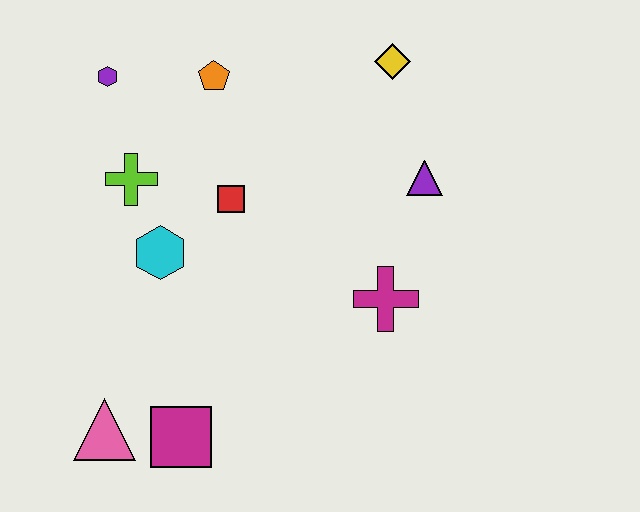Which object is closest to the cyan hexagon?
The lime cross is closest to the cyan hexagon.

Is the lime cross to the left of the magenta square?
Yes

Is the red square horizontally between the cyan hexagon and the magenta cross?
Yes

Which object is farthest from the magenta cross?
The purple hexagon is farthest from the magenta cross.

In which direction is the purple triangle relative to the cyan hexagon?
The purple triangle is to the right of the cyan hexagon.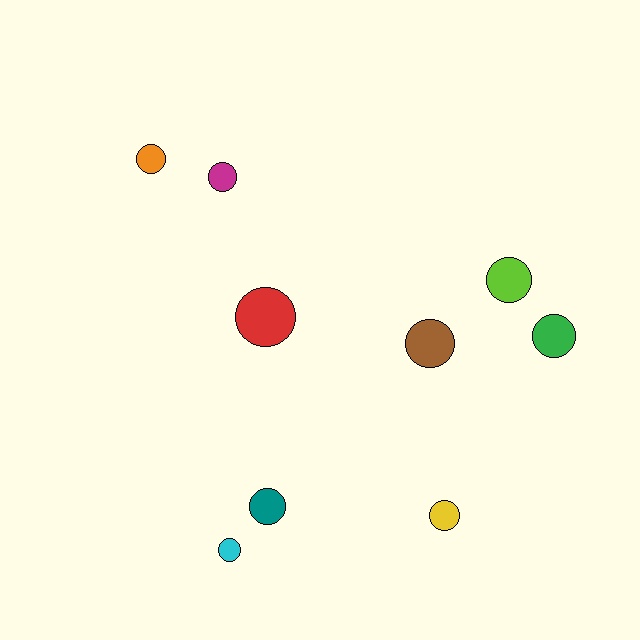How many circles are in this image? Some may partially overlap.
There are 9 circles.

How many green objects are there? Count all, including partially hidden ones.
There is 1 green object.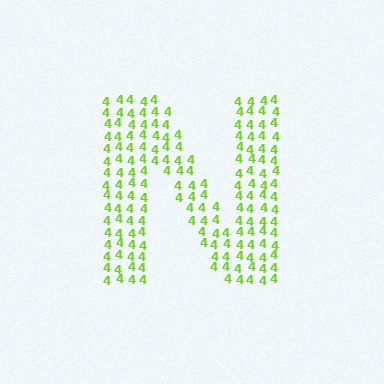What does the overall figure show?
The overall figure shows the letter N.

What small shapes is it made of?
It is made of small digit 4's.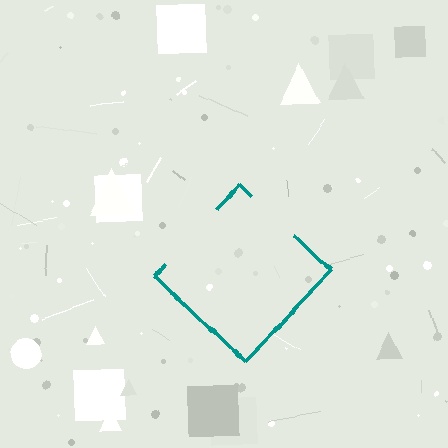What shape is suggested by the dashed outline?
The dashed outline suggests a diamond.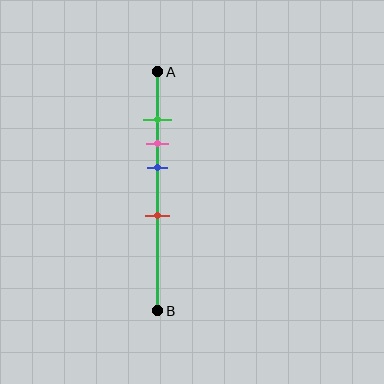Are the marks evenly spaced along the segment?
No, the marks are not evenly spaced.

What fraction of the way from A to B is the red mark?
The red mark is approximately 60% (0.6) of the way from A to B.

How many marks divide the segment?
There are 4 marks dividing the segment.